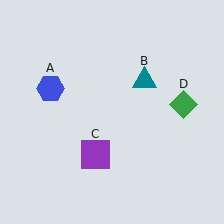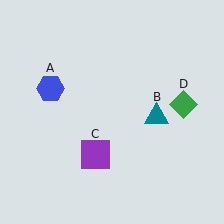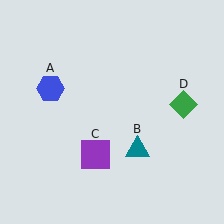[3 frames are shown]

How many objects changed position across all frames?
1 object changed position: teal triangle (object B).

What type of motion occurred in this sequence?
The teal triangle (object B) rotated clockwise around the center of the scene.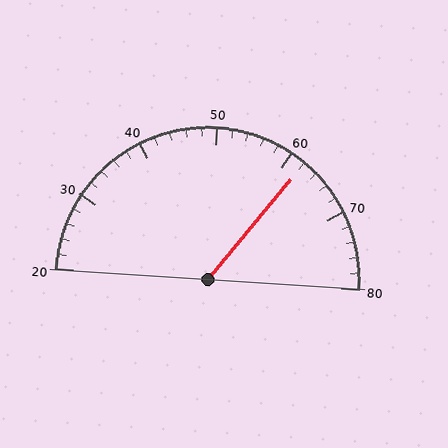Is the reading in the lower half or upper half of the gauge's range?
The reading is in the upper half of the range (20 to 80).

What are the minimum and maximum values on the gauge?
The gauge ranges from 20 to 80.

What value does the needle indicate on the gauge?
The needle indicates approximately 62.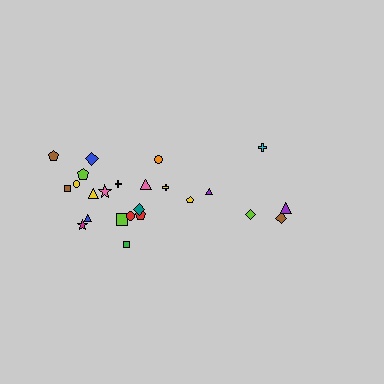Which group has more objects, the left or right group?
The left group.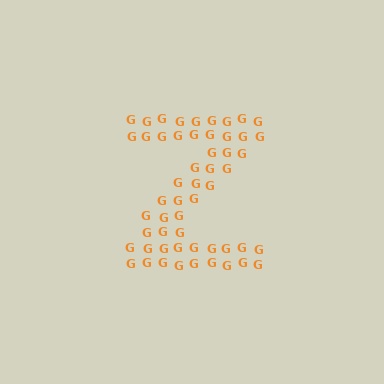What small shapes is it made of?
It is made of small letter G's.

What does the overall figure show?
The overall figure shows the letter Z.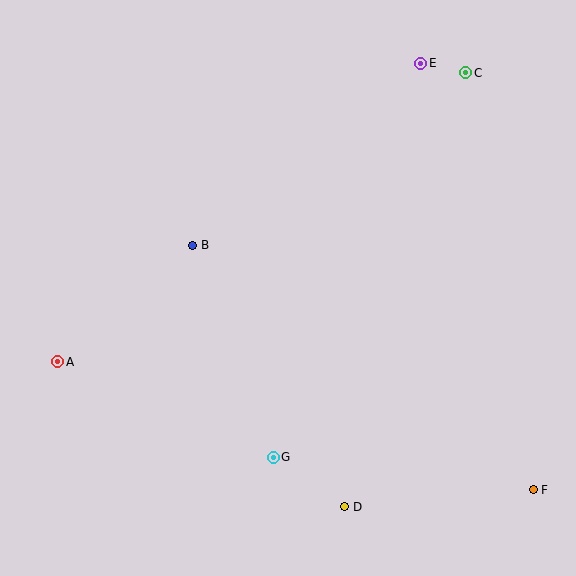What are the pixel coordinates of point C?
Point C is at (466, 73).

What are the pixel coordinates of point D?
Point D is at (345, 507).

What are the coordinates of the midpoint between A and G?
The midpoint between A and G is at (166, 410).